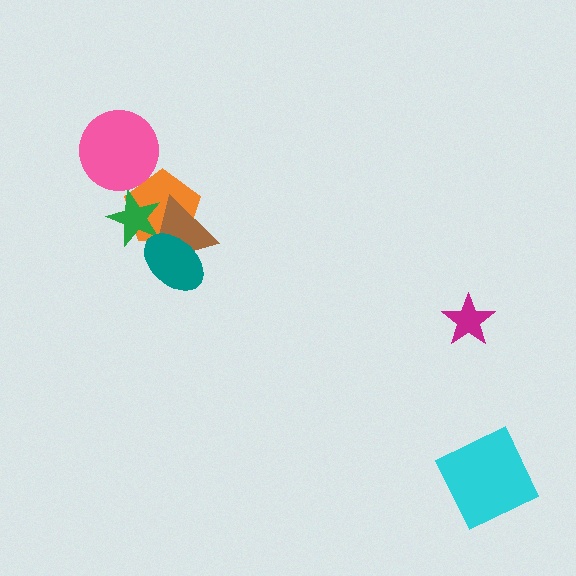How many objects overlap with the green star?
2 objects overlap with the green star.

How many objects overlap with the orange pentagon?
3 objects overlap with the orange pentagon.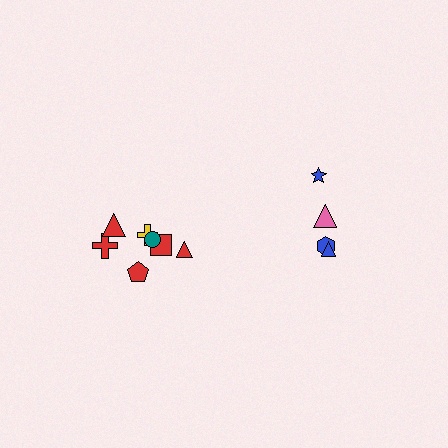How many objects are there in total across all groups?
There are 11 objects.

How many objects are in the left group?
There are 7 objects.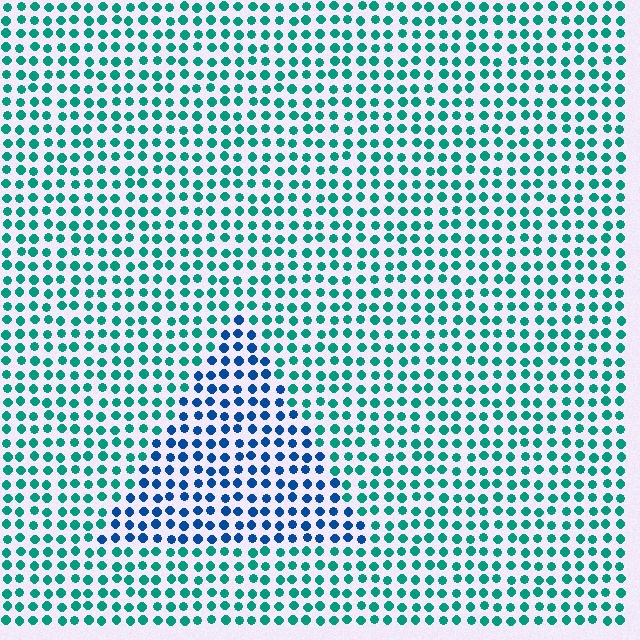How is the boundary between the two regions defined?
The boundary is defined purely by a slight shift in hue (about 45 degrees). Spacing, size, and orientation are identical on both sides.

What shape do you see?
I see a triangle.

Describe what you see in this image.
The image is filled with small teal elements in a uniform arrangement. A triangle-shaped region is visible where the elements are tinted to a slightly different hue, forming a subtle color boundary.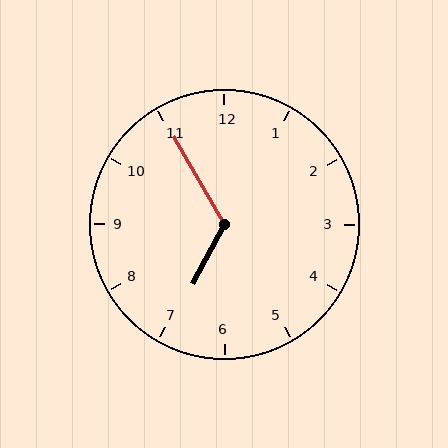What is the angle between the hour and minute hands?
Approximately 122 degrees.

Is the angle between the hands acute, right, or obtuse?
It is obtuse.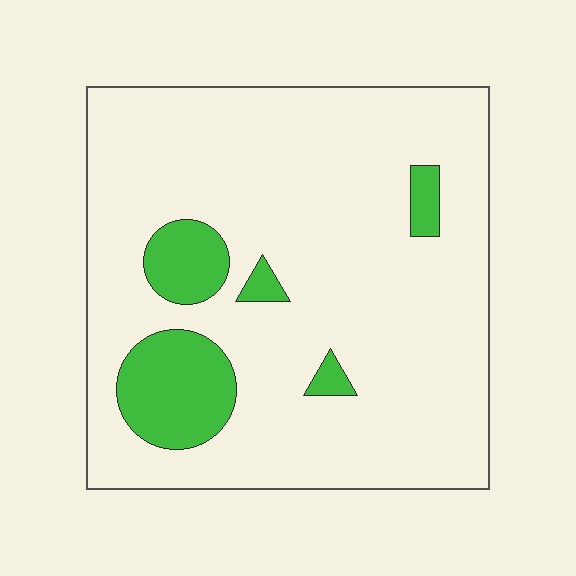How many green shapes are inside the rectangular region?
5.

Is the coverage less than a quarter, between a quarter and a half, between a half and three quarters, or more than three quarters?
Less than a quarter.